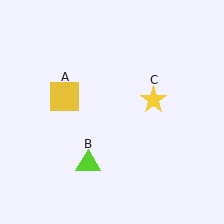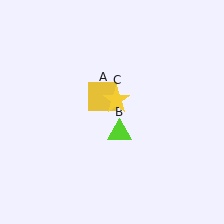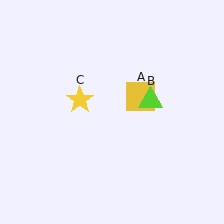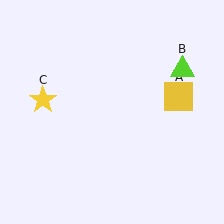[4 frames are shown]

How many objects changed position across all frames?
3 objects changed position: yellow square (object A), lime triangle (object B), yellow star (object C).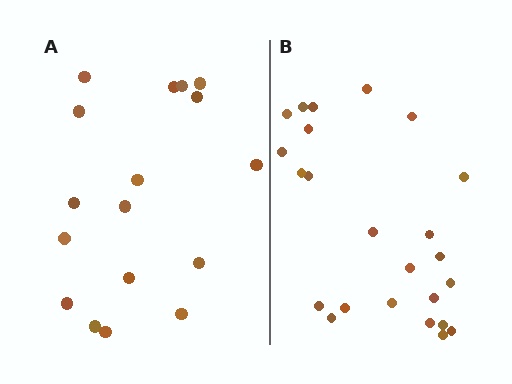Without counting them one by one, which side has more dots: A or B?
Region B (the right region) has more dots.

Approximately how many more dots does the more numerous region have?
Region B has roughly 8 or so more dots than region A.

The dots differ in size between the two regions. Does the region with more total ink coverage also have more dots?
No. Region A has more total ink coverage because its dots are larger, but region B actually contains more individual dots. Total area can be misleading — the number of items is what matters here.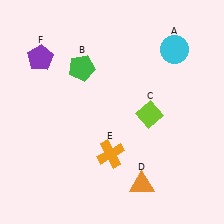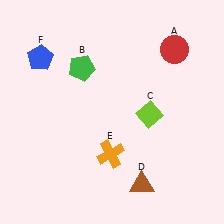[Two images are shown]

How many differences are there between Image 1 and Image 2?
There are 3 differences between the two images.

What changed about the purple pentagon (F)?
In Image 1, F is purple. In Image 2, it changed to blue.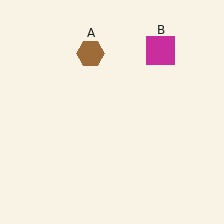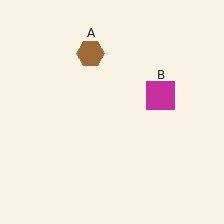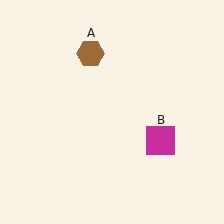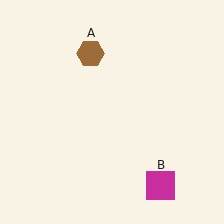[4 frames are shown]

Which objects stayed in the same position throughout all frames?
Brown hexagon (object A) remained stationary.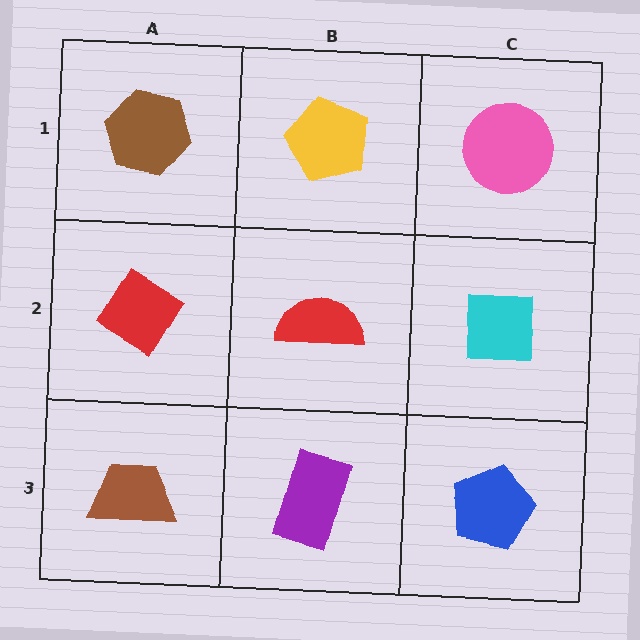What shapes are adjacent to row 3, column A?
A red diamond (row 2, column A), a purple rectangle (row 3, column B).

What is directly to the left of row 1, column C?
A yellow pentagon.